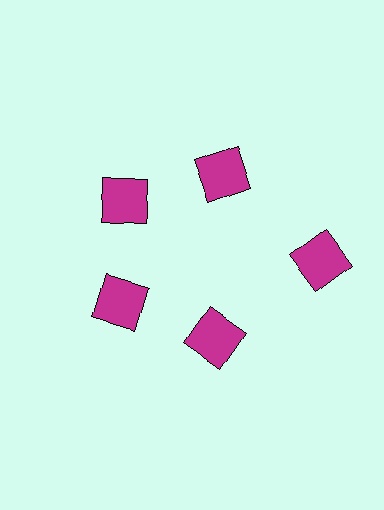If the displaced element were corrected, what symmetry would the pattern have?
It would have 5-fold rotational symmetry — the pattern would map onto itself every 72 degrees.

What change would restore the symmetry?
The symmetry would be restored by moving it inward, back onto the ring so that all 5 squares sit at equal angles and equal distance from the center.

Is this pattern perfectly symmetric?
No. The 5 magenta squares are arranged in a ring, but one element near the 3 o'clock position is pushed outward from the center, breaking the 5-fold rotational symmetry.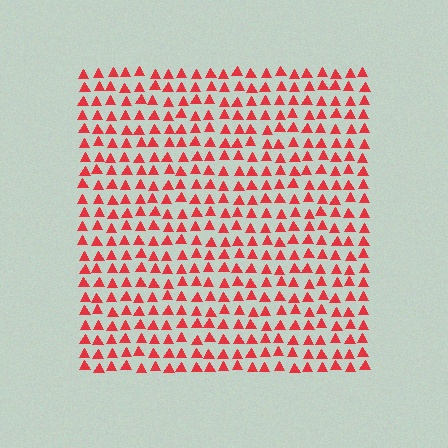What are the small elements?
The small elements are triangles.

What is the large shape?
The large shape is a square.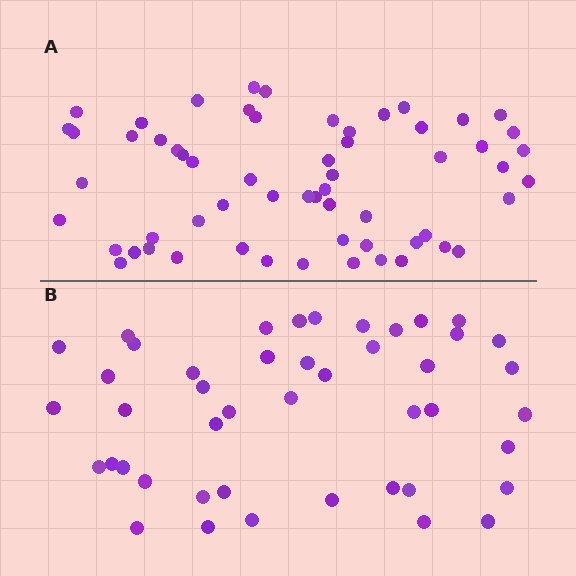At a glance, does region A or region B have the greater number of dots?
Region A (the top region) has more dots.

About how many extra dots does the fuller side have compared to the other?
Region A has approximately 15 more dots than region B.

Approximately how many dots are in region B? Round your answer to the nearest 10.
About 40 dots. (The exact count is 45, which rounds to 40.)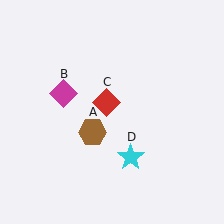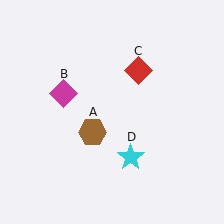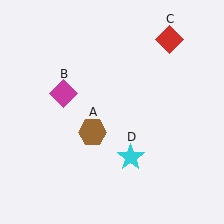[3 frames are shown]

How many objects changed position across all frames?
1 object changed position: red diamond (object C).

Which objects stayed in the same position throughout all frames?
Brown hexagon (object A) and magenta diamond (object B) and cyan star (object D) remained stationary.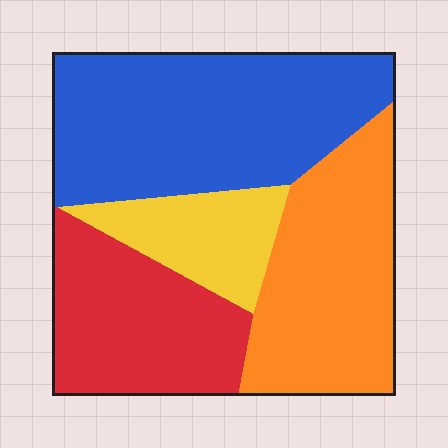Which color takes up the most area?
Blue, at roughly 35%.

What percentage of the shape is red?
Red takes up less than a quarter of the shape.